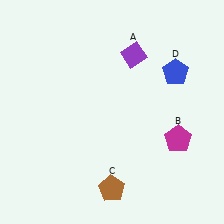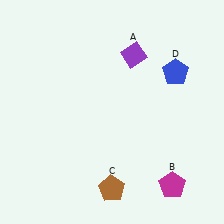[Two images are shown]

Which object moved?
The magenta pentagon (B) moved down.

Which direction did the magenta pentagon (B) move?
The magenta pentagon (B) moved down.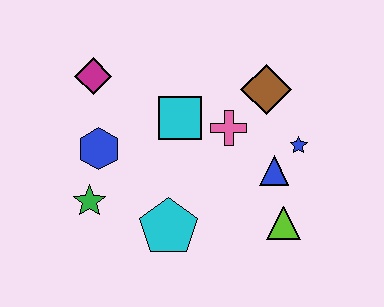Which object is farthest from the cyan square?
The lime triangle is farthest from the cyan square.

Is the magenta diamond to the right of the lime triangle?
No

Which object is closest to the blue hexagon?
The green star is closest to the blue hexagon.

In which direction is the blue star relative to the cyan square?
The blue star is to the right of the cyan square.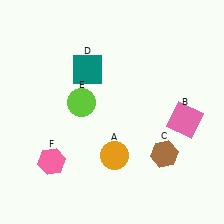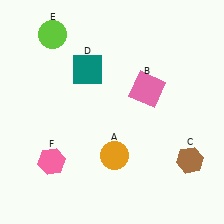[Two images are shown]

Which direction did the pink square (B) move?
The pink square (B) moved left.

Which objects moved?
The objects that moved are: the pink square (B), the brown hexagon (C), the lime circle (E).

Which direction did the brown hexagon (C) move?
The brown hexagon (C) moved right.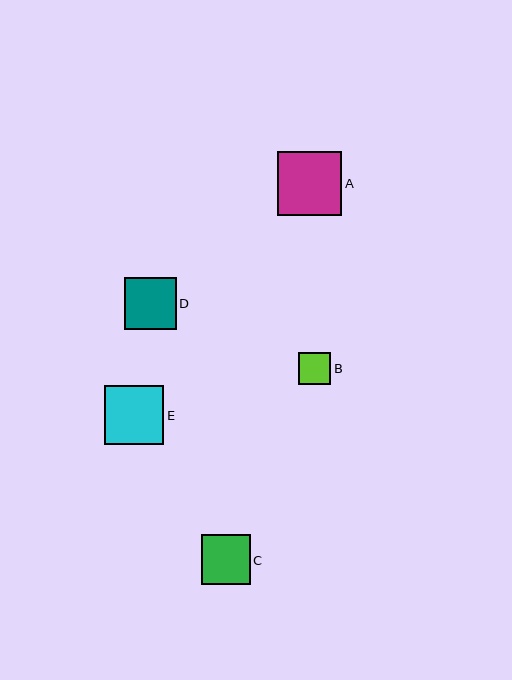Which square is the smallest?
Square B is the smallest with a size of approximately 32 pixels.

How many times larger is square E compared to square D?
Square E is approximately 1.2 times the size of square D.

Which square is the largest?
Square A is the largest with a size of approximately 64 pixels.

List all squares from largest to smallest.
From largest to smallest: A, E, D, C, B.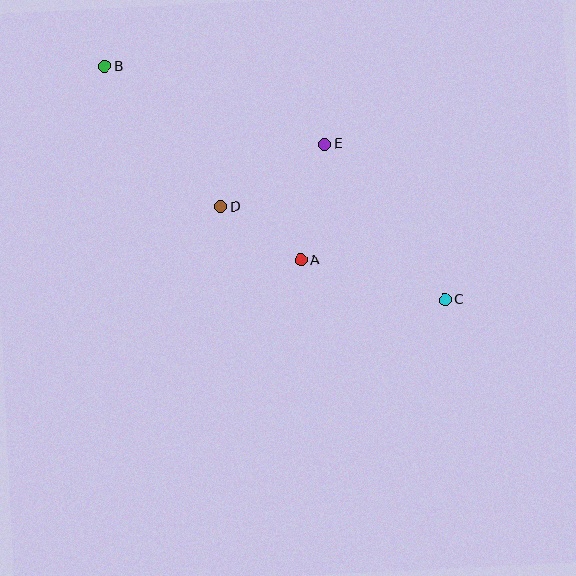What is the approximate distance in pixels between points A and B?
The distance between A and B is approximately 275 pixels.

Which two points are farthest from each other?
Points B and C are farthest from each other.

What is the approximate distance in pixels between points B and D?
The distance between B and D is approximately 182 pixels.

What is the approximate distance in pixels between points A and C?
The distance between A and C is approximately 150 pixels.